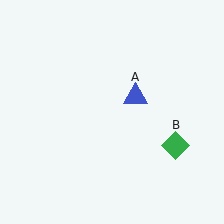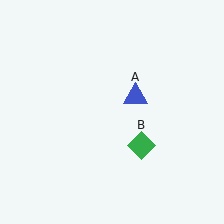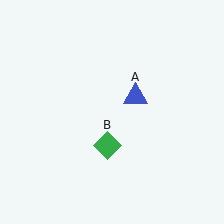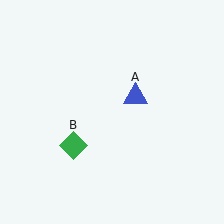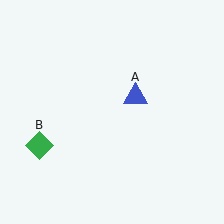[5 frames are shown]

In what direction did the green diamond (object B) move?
The green diamond (object B) moved left.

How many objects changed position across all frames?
1 object changed position: green diamond (object B).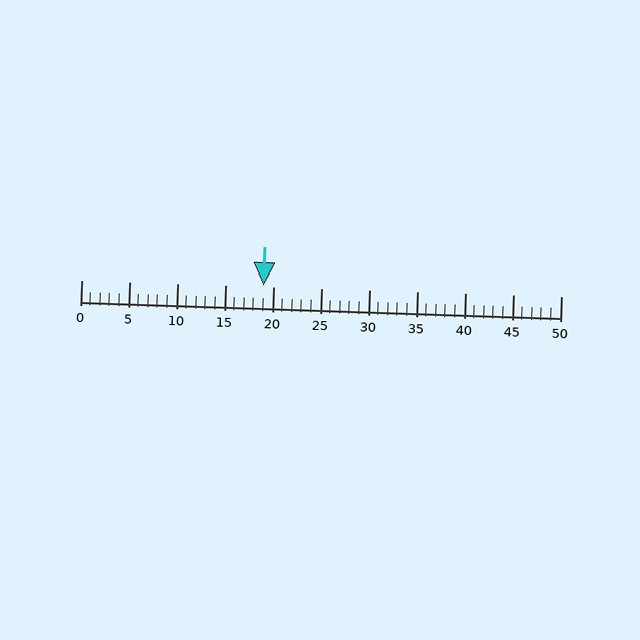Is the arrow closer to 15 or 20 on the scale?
The arrow is closer to 20.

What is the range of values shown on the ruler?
The ruler shows values from 0 to 50.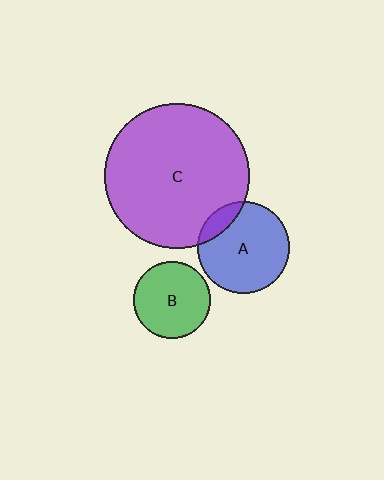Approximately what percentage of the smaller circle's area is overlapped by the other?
Approximately 15%.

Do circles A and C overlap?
Yes.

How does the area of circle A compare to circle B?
Approximately 1.4 times.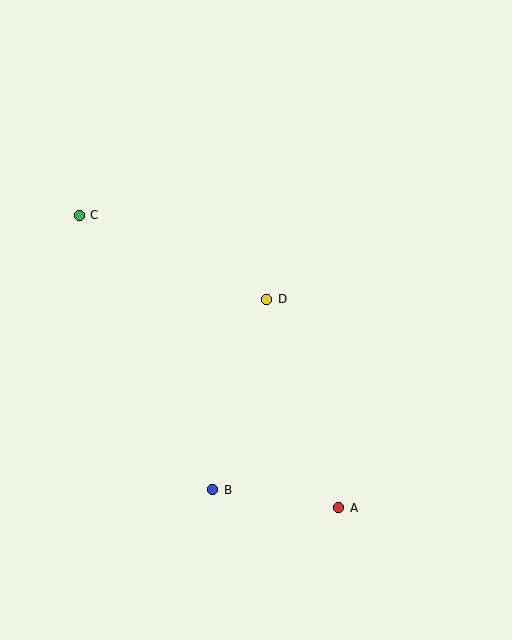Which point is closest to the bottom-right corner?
Point A is closest to the bottom-right corner.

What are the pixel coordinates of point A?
Point A is at (339, 508).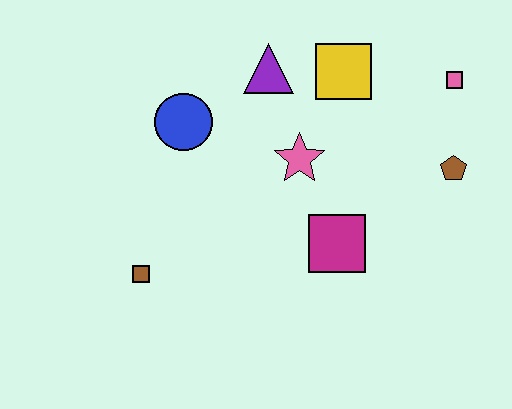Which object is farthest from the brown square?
The pink square is farthest from the brown square.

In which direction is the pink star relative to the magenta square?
The pink star is above the magenta square.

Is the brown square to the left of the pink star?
Yes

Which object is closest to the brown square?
The blue circle is closest to the brown square.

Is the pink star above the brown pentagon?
Yes